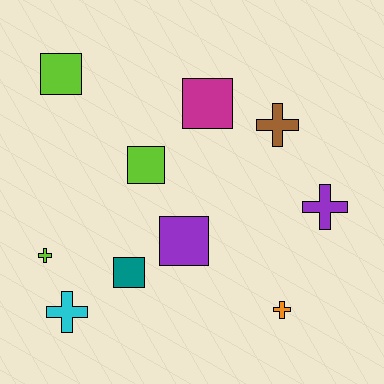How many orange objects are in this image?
There is 1 orange object.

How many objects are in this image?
There are 10 objects.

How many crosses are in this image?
There are 5 crosses.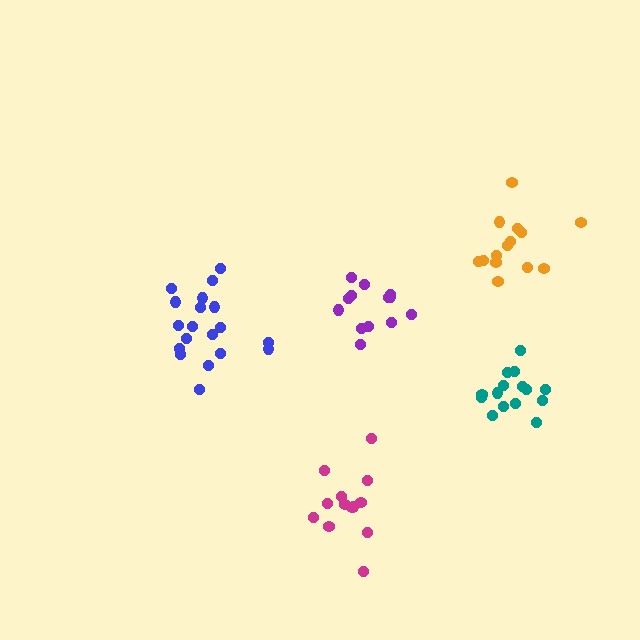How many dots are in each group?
Group 1: 13 dots, Group 2: 15 dots, Group 3: 19 dots, Group 4: 14 dots, Group 5: 13 dots (74 total).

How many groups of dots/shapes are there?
There are 5 groups.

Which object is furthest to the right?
The orange cluster is rightmost.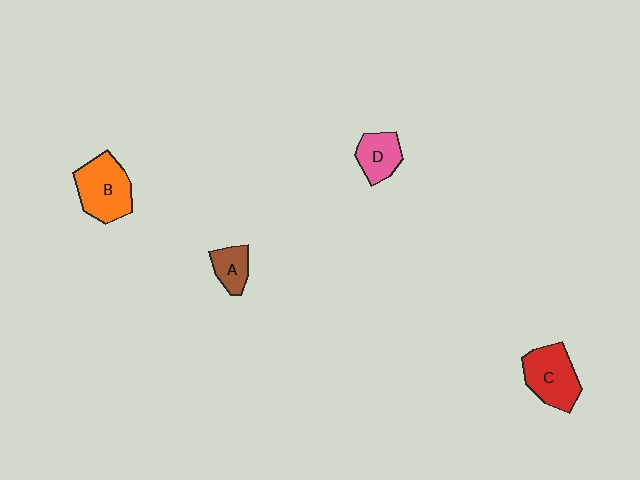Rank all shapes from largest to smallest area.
From largest to smallest: B (orange), C (red), D (pink), A (brown).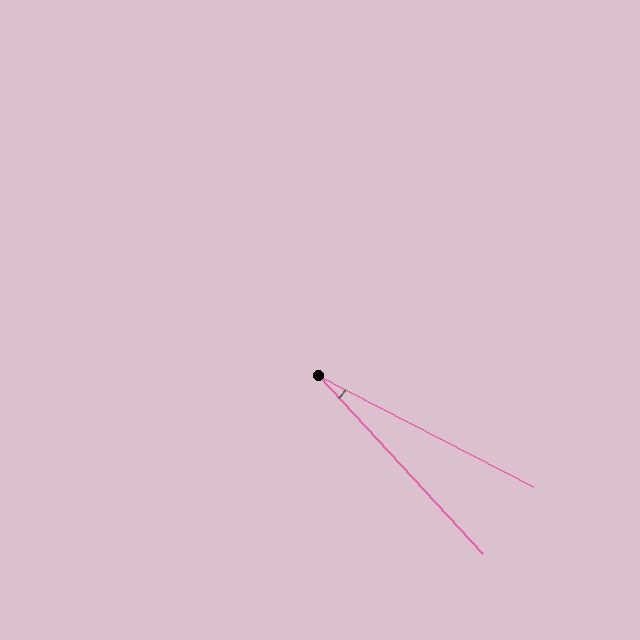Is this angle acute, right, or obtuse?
It is acute.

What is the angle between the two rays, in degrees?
Approximately 20 degrees.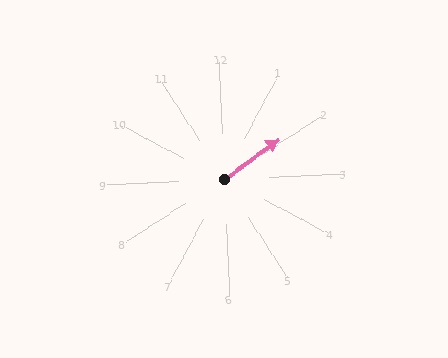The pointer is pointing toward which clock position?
Roughly 2 o'clock.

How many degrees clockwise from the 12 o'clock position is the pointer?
Approximately 56 degrees.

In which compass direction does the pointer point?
Northeast.